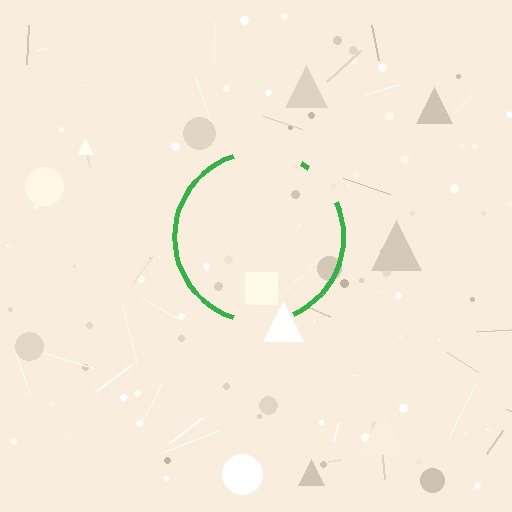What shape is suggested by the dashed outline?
The dashed outline suggests a circle.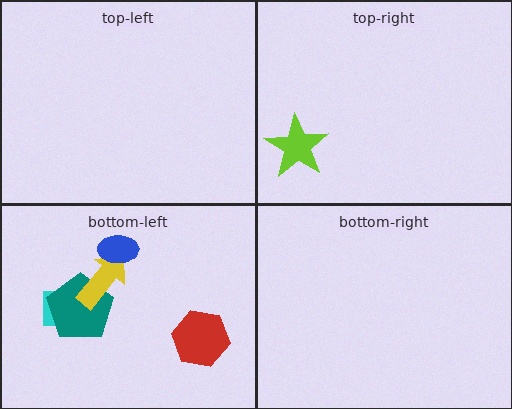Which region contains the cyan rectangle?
The bottom-left region.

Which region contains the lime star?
The top-right region.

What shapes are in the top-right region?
The lime star.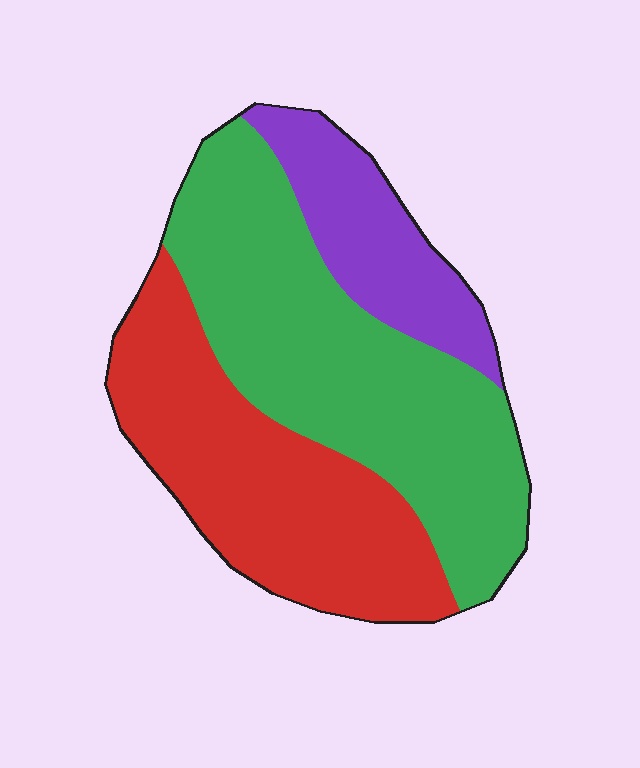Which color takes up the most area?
Green, at roughly 45%.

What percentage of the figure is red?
Red takes up about three eighths (3/8) of the figure.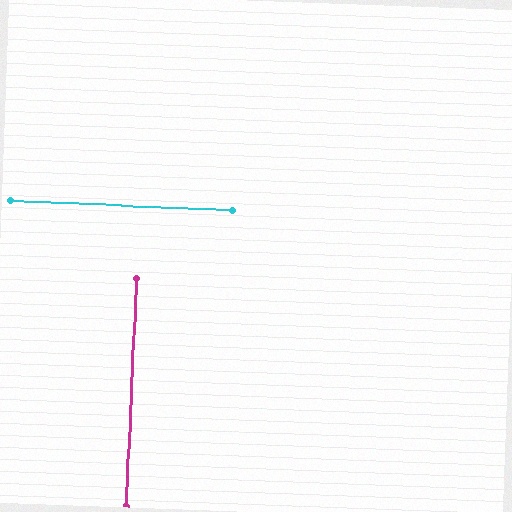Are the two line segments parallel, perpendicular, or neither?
Perpendicular — they meet at approximately 90°.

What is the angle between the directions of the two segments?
Approximately 90 degrees.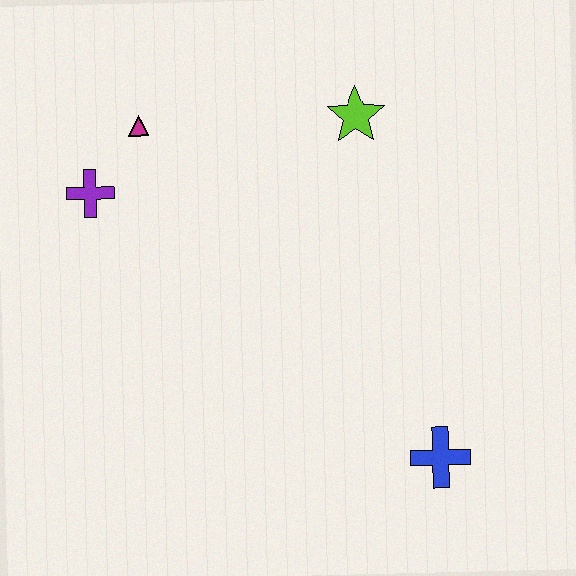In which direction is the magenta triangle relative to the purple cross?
The magenta triangle is above the purple cross.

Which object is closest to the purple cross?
The magenta triangle is closest to the purple cross.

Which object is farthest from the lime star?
The blue cross is farthest from the lime star.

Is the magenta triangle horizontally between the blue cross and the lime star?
No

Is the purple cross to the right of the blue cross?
No